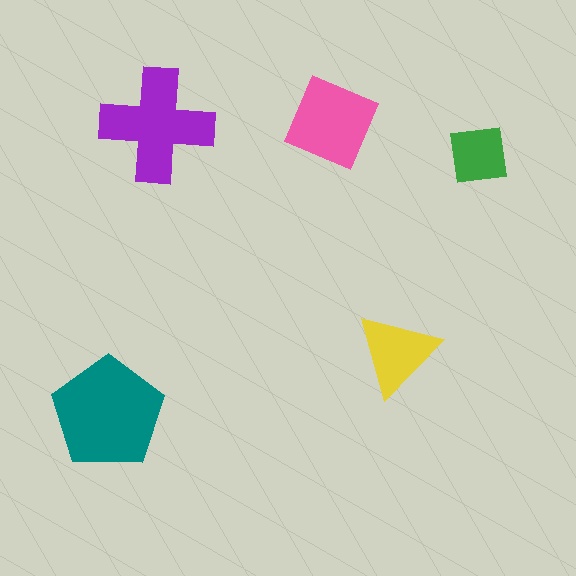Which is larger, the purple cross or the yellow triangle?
The purple cross.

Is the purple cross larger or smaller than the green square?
Larger.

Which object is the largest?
The teal pentagon.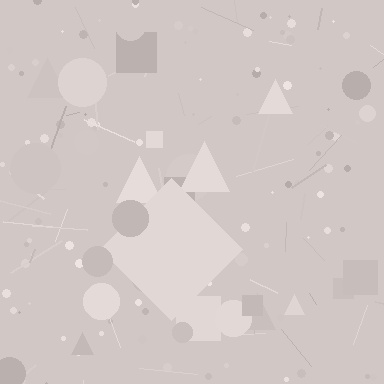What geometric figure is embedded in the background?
A diamond is embedded in the background.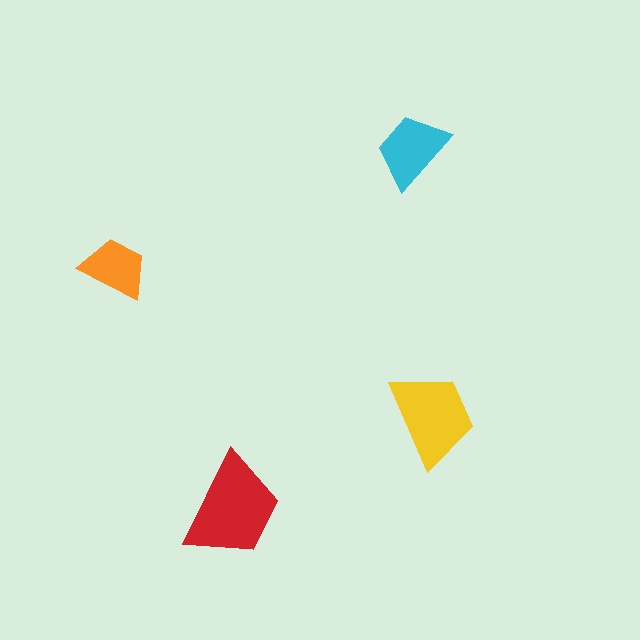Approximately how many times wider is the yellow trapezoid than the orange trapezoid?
About 1.5 times wider.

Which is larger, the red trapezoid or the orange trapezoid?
The red one.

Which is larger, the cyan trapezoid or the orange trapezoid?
The cyan one.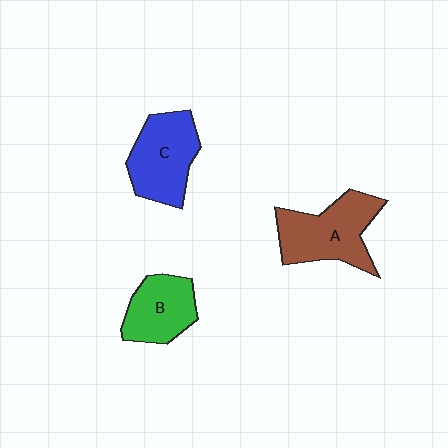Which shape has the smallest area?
Shape B (green).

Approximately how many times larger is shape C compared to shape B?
Approximately 1.3 times.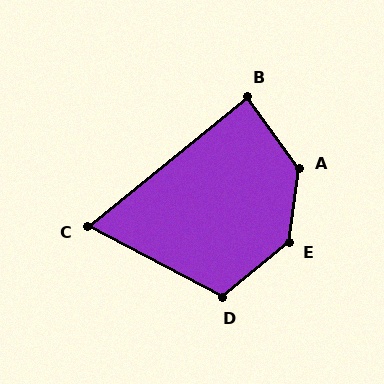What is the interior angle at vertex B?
Approximately 87 degrees (approximately right).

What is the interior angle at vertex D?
Approximately 113 degrees (obtuse).